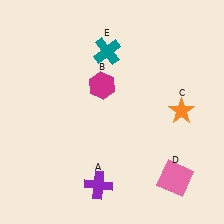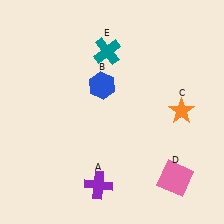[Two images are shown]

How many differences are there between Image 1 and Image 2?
There is 1 difference between the two images.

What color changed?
The hexagon (B) changed from magenta in Image 1 to blue in Image 2.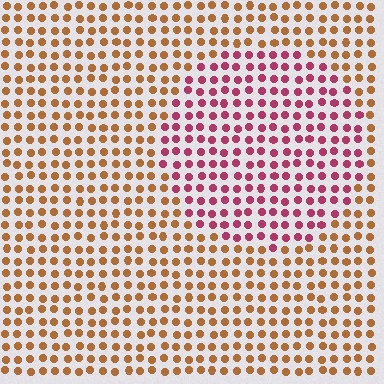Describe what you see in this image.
The image is filled with small brown elements in a uniform arrangement. A circle-shaped region is visible where the elements are tinted to a slightly different hue, forming a subtle color boundary.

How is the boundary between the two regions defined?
The boundary is defined purely by a slight shift in hue (about 52 degrees). Spacing, size, and orientation are identical on both sides.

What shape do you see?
I see a circle.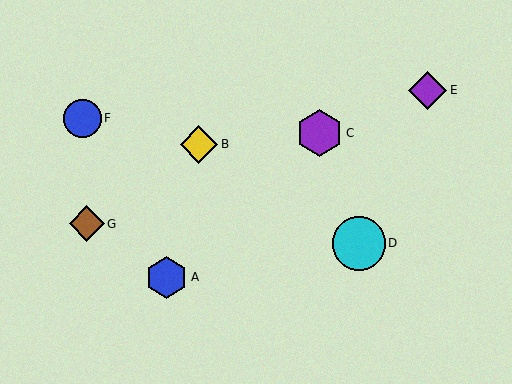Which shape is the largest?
The cyan circle (labeled D) is the largest.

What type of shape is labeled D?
Shape D is a cyan circle.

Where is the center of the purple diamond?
The center of the purple diamond is at (428, 90).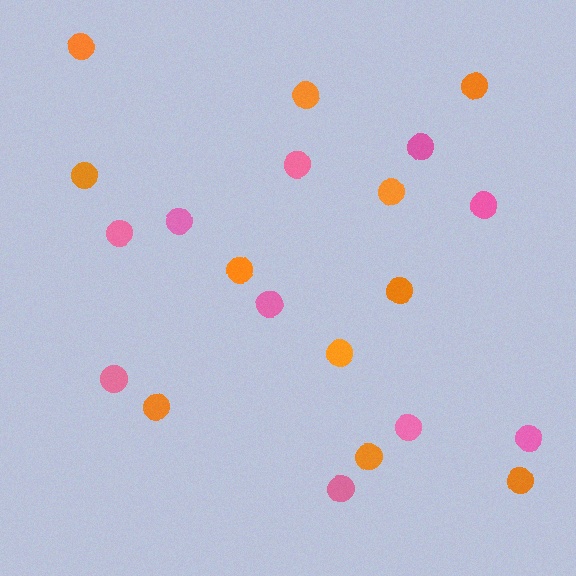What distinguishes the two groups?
There are 2 groups: one group of orange circles (11) and one group of pink circles (10).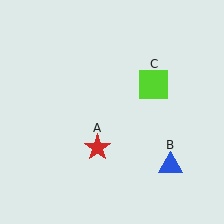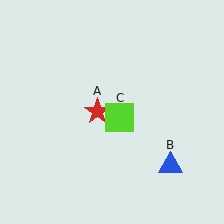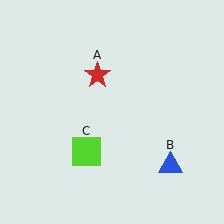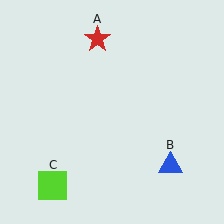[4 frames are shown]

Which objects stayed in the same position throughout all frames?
Blue triangle (object B) remained stationary.